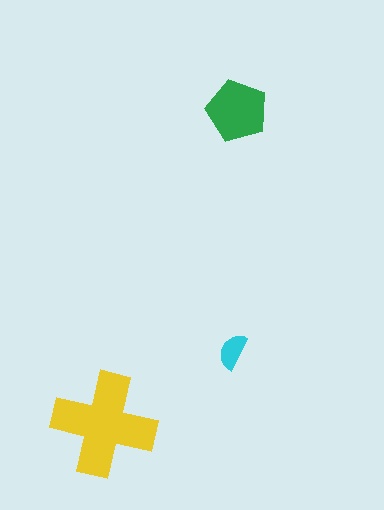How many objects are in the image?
There are 3 objects in the image.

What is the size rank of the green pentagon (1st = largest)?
2nd.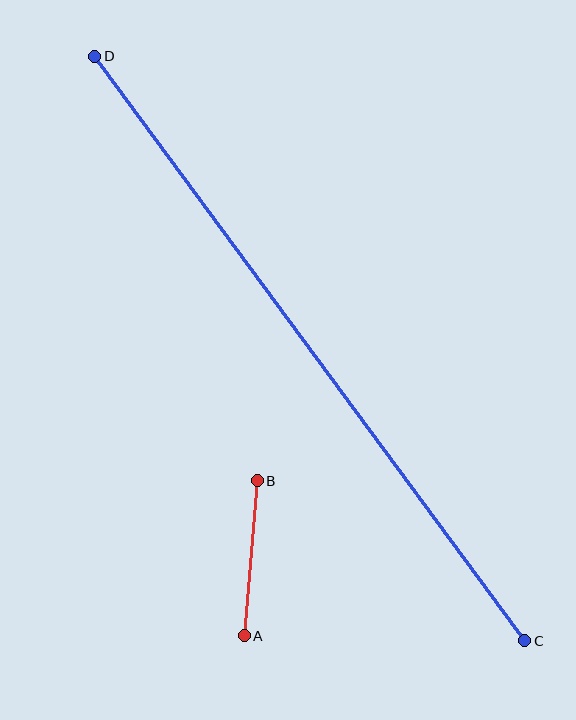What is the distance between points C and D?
The distance is approximately 725 pixels.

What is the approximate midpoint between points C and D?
The midpoint is at approximately (310, 349) pixels.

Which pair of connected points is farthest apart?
Points C and D are farthest apart.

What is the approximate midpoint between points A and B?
The midpoint is at approximately (251, 558) pixels.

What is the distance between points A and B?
The distance is approximately 156 pixels.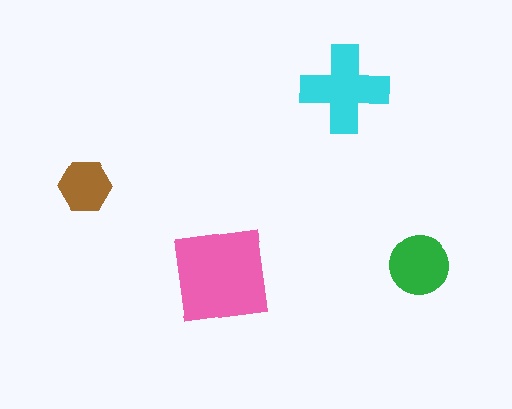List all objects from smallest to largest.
The brown hexagon, the green circle, the cyan cross, the pink square.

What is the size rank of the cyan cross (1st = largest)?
2nd.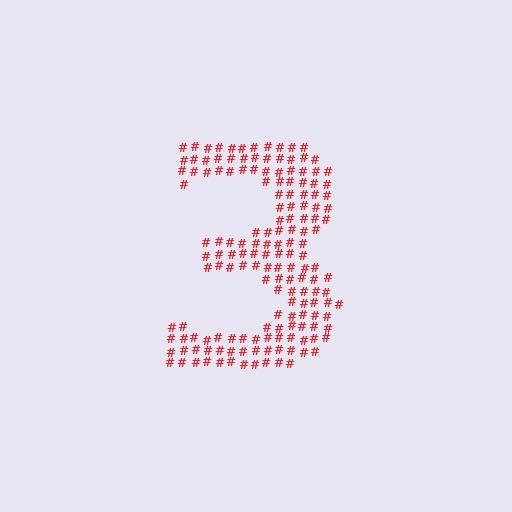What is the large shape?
The large shape is the digit 3.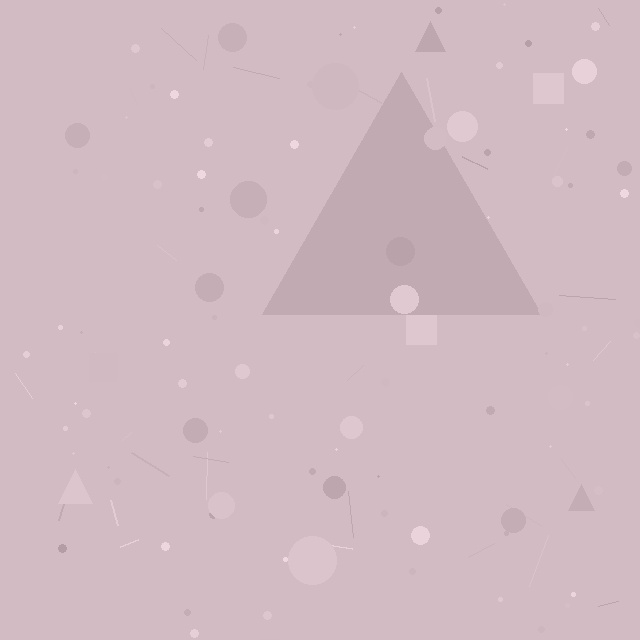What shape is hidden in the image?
A triangle is hidden in the image.